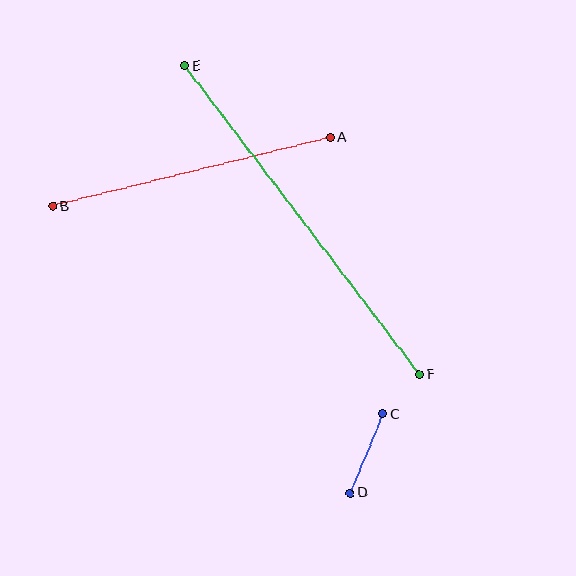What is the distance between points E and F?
The distance is approximately 388 pixels.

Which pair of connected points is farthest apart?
Points E and F are farthest apart.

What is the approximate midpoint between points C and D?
The midpoint is at approximately (367, 453) pixels.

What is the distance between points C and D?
The distance is approximately 86 pixels.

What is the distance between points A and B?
The distance is approximately 286 pixels.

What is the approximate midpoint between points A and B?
The midpoint is at approximately (191, 172) pixels.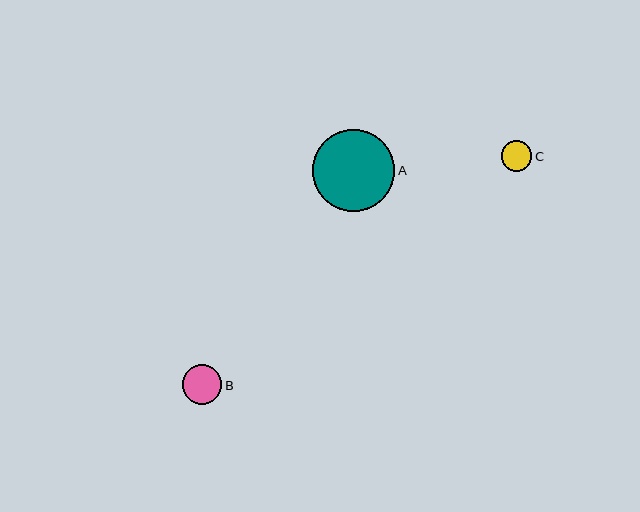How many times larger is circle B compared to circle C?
Circle B is approximately 1.3 times the size of circle C.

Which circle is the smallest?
Circle C is the smallest with a size of approximately 30 pixels.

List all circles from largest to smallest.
From largest to smallest: A, B, C.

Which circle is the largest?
Circle A is the largest with a size of approximately 83 pixels.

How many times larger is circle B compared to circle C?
Circle B is approximately 1.3 times the size of circle C.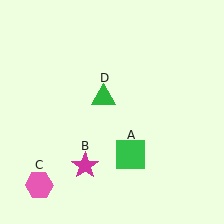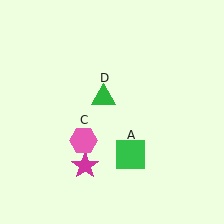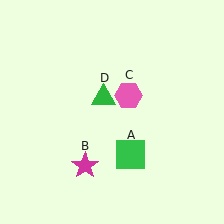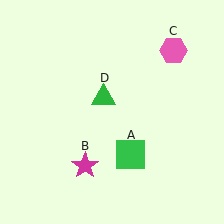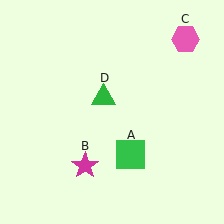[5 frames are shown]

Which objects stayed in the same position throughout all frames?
Green square (object A) and magenta star (object B) and green triangle (object D) remained stationary.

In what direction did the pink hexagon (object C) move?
The pink hexagon (object C) moved up and to the right.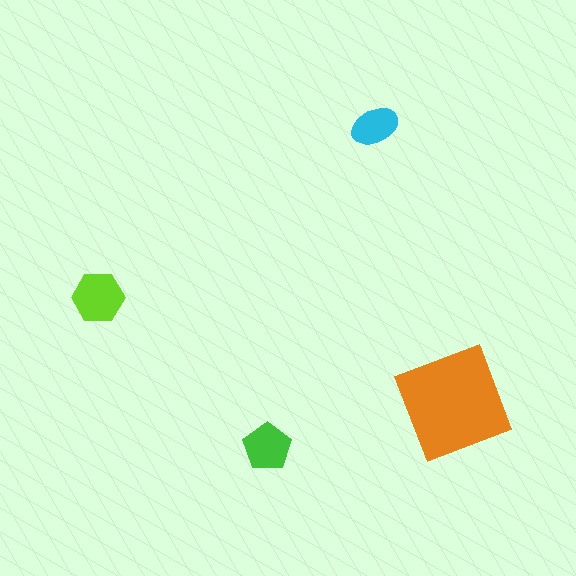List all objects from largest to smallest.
The orange diamond, the lime hexagon, the green pentagon, the cyan ellipse.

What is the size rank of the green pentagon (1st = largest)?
3rd.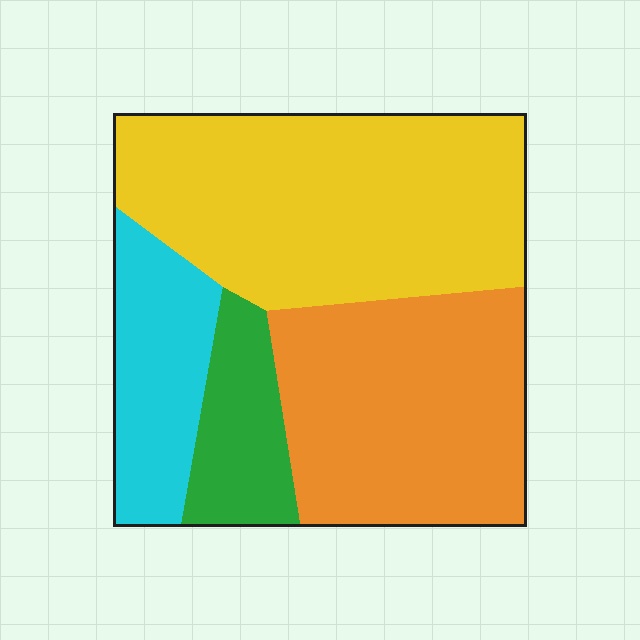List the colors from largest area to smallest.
From largest to smallest: yellow, orange, cyan, green.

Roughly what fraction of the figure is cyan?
Cyan covers roughly 15% of the figure.